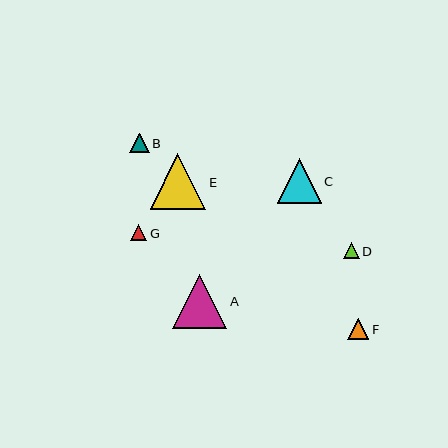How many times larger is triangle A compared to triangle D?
Triangle A is approximately 3.4 times the size of triangle D.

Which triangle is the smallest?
Triangle G is the smallest with a size of approximately 16 pixels.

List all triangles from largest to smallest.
From largest to smallest: E, A, C, F, B, D, G.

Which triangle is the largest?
Triangle E is the largest with a size of approximately 56 pixels.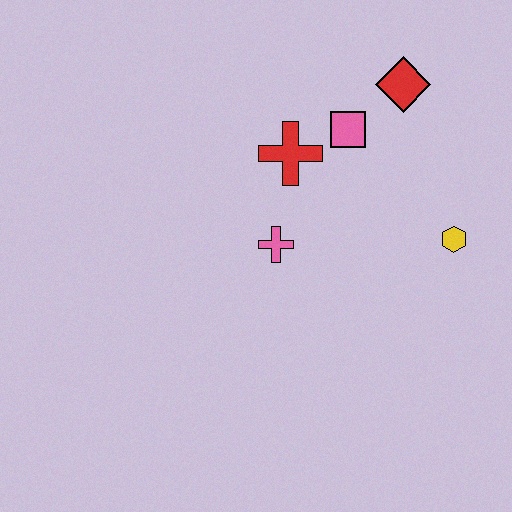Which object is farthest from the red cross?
The yellow hexagon is farthest from the red cross.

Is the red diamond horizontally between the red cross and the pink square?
No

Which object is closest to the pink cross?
The red cross is closest to the pink cross.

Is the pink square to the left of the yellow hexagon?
Yes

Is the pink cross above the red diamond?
No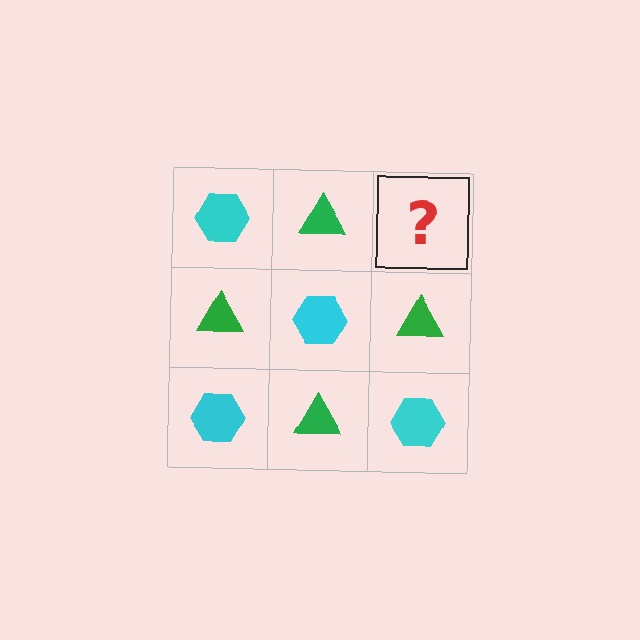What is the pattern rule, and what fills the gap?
The rule is that it alternates cyan hexagon and green triangle in a checkerboard pattern. The gap should be filled with a cyan hexagon.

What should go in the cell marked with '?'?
The missing cell should contain a cyan hexagon.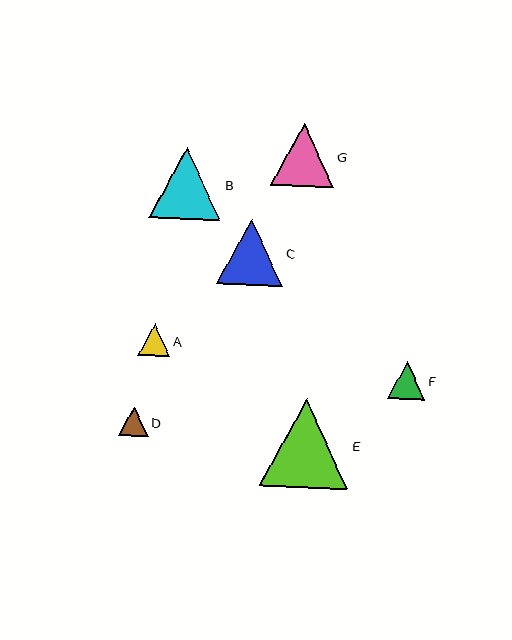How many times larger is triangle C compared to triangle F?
Triangle C is approximately 1.8 times the size of triangle F.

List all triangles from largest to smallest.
From largest to smallest: E, B, C, G, F, A, D.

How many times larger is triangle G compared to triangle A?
Triangle G is approximately 2.0 times the size of triangle A.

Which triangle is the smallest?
Triangle D is the smallest with a size of approximately 30 pixels.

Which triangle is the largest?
Triangle E is the largest with a size of approximately 89 pixels.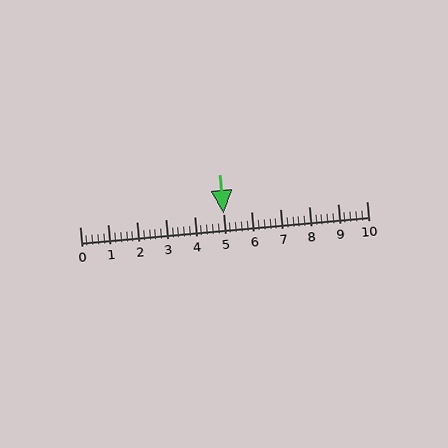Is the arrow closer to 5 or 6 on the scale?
The arrow is closer to 5.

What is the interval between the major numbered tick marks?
The major tick marks are spaced 1 units apart.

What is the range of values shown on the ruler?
The ruler shows values from 0 to 10.